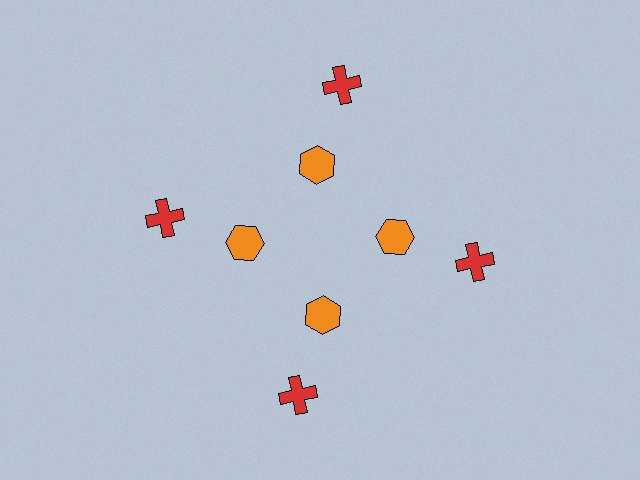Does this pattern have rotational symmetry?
Yes, this pattern has 4-fold rotational symmetry. It looks the same after rotating 90 degrees around the center.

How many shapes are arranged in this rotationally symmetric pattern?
There are 8 shapes, arranged in 4 groups of 2.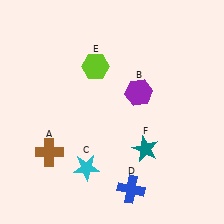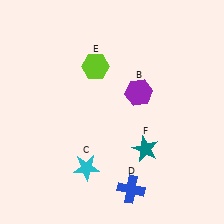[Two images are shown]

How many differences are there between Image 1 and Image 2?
There is 1 difference between the two images.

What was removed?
The brown cross (A) was removed in Image 2.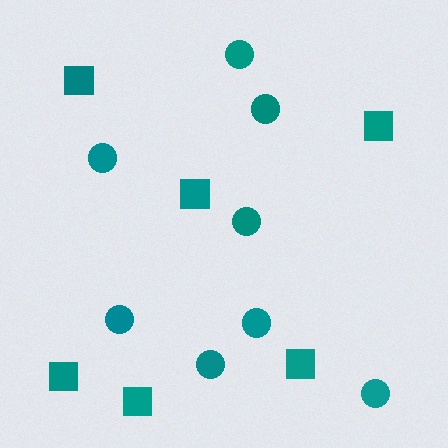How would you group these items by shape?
There are 2 groups: one group of circles (8) and one group of squares (6).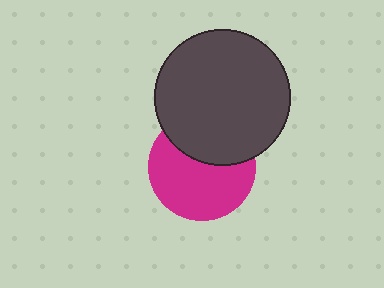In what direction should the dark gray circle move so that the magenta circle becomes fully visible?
The dark gray circle should move up. That is the shortest direction to clear the overlap and leave the magenta circle fully visible.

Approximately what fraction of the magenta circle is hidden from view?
Roughly 37% of the magenta circle is hidden behind the dark gray circle.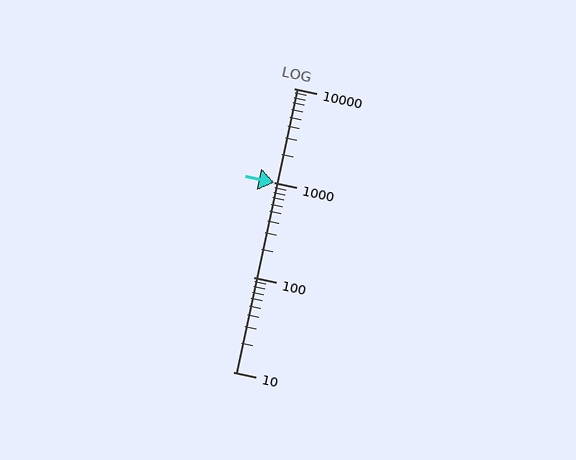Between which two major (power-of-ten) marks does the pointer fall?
The pointer is between 1000 and 10000.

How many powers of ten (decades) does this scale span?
The scale spans 3 decades, from 10 to 10000.